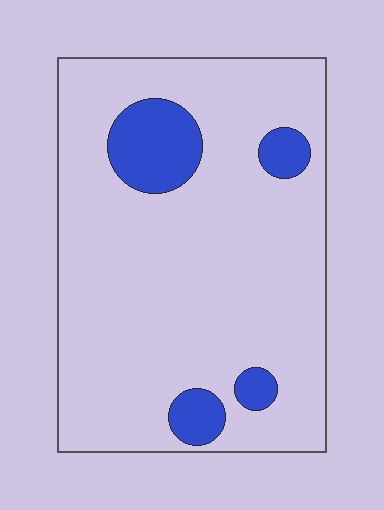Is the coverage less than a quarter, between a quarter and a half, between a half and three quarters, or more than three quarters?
Less than a quarter.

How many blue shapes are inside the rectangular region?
4.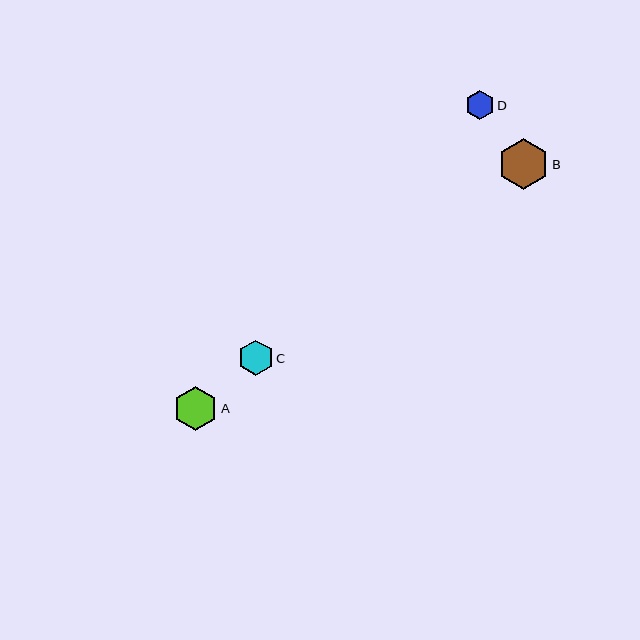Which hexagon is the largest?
Hexagon B is the largest with a size of approximately 51 pixels.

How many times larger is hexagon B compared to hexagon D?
Hexagon B is approximately 1.8 times the size of hexagon D.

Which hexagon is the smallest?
Hexagon D is the smallest with a size of approximately 28 pixels.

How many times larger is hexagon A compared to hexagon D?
Hexagon A is approximately 1.6 times the size of hexagon D.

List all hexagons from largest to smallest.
From largest to smallest: B, A, C, D.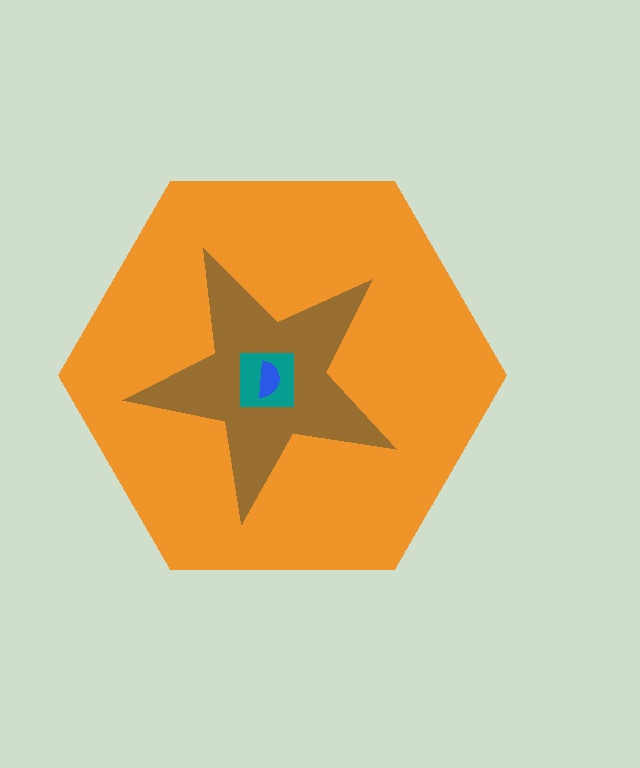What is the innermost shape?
The blue semicircle.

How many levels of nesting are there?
4.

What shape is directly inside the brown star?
The teal square.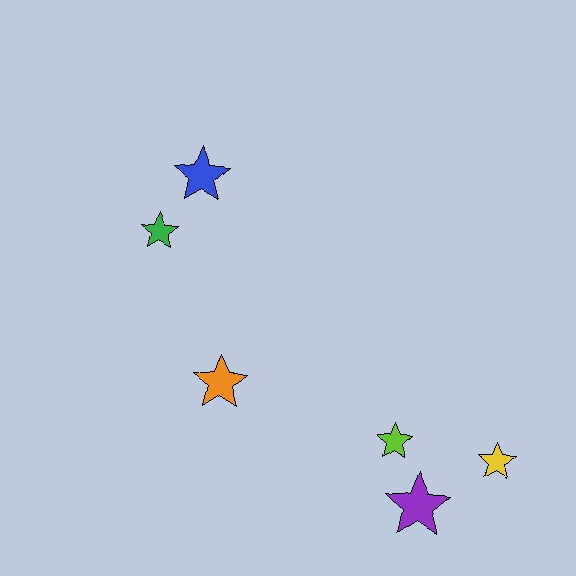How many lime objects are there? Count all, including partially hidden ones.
There is 1 lime object.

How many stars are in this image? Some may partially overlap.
There are 6 stars.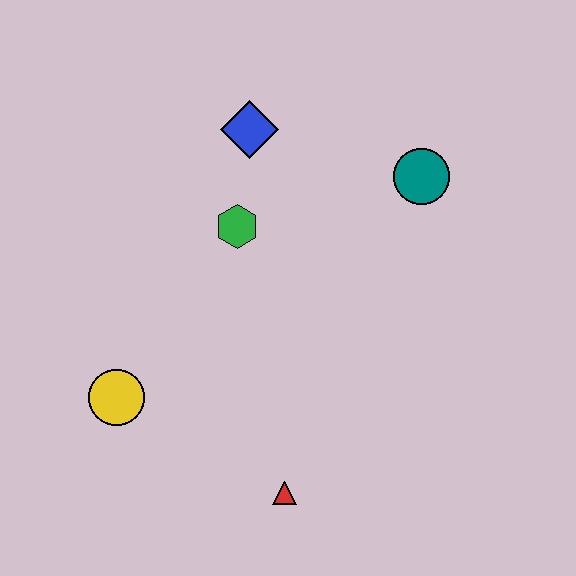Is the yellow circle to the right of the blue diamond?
No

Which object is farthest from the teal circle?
The yellow circle is farthest from the teal circle.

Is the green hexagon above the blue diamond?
No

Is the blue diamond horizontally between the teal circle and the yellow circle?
Yes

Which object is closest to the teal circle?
The blue diamond is closest to the teal circle.